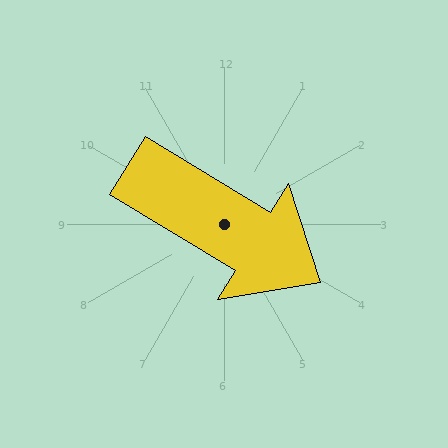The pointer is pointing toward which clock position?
Roughly 4 o'clock.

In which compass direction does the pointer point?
Southeast.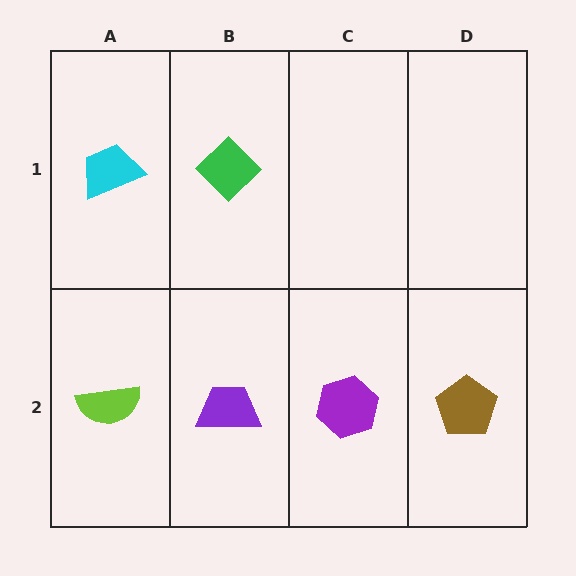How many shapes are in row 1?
2 shapes.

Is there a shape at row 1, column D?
No, that cell is empty.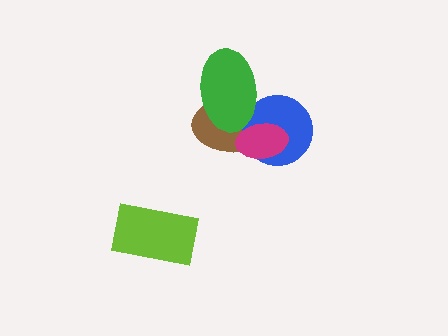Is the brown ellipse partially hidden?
Yes, it is partially covered by another shape.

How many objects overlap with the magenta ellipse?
3 objects overlap with the magenta ellipse.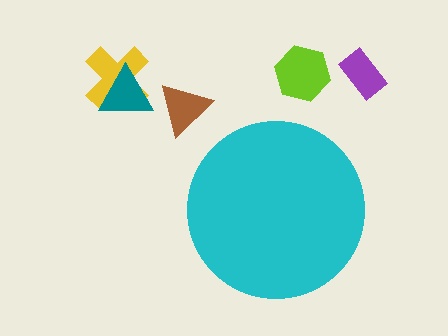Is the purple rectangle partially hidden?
No, the purple rectangle is fully visible.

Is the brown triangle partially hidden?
No, the brown triangle is fully visible.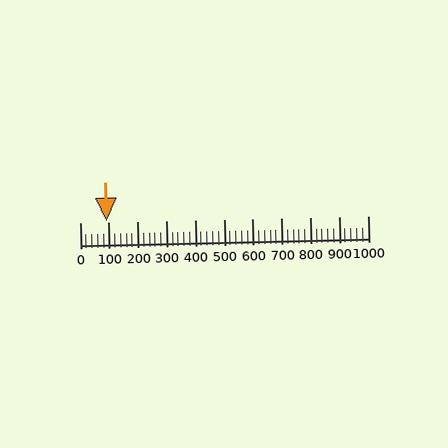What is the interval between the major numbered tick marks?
The major tick marks are spaced 100 units apart.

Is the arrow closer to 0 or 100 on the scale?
The arrow is closer to 100.